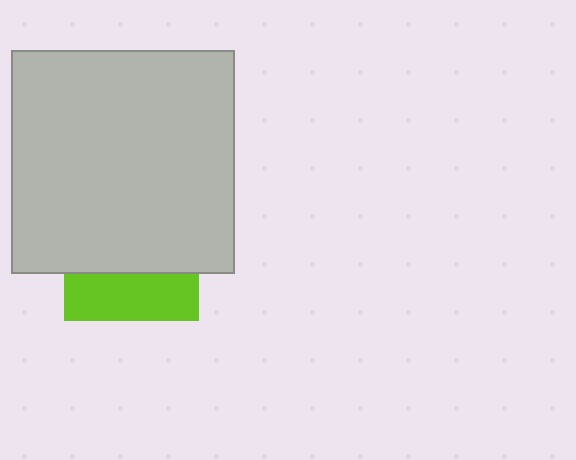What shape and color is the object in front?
The object in front is a light gray square.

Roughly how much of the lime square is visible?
A small part of it is visible (roughly 35%).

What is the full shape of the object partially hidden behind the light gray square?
The partially hidden object is a lime square.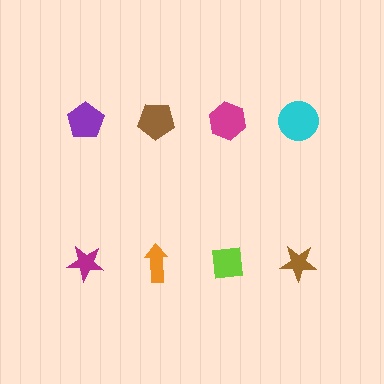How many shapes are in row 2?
4 shapes.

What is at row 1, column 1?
A purple pentagon.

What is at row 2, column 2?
An orange arrow.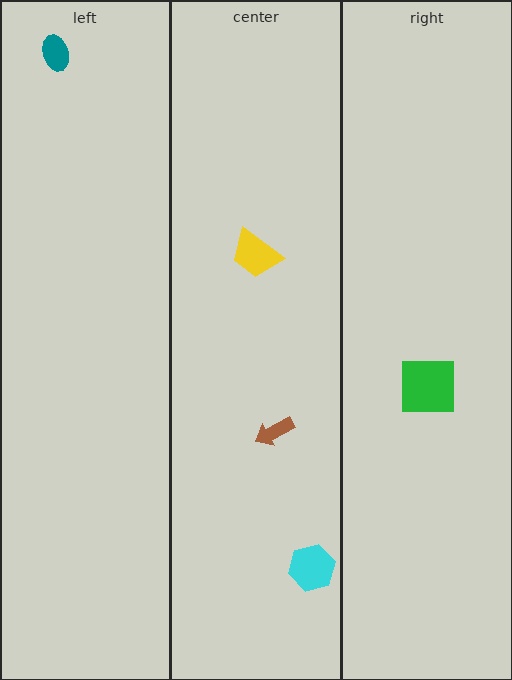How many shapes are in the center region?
3.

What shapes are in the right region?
The green square.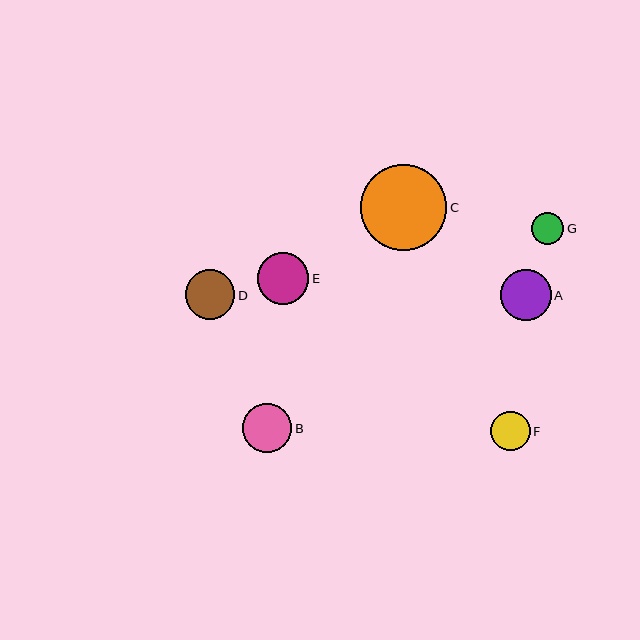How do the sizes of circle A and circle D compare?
Circle A and circle D are approximately the same size.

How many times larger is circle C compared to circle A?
Circle C is approximately 1.7 times the size of circle A.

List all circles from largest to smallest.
From largest to smallest: C, E, A, D, B, F, G.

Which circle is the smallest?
Circle G is the smallest with a size of approximately 32 pixels.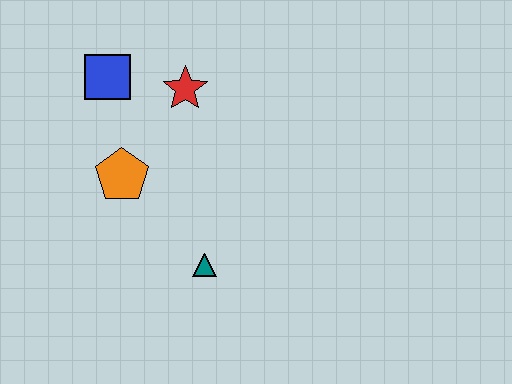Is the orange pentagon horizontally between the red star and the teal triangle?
No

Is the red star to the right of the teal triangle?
No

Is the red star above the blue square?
No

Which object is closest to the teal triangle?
The orange pentagon is closest to the teal triangle.